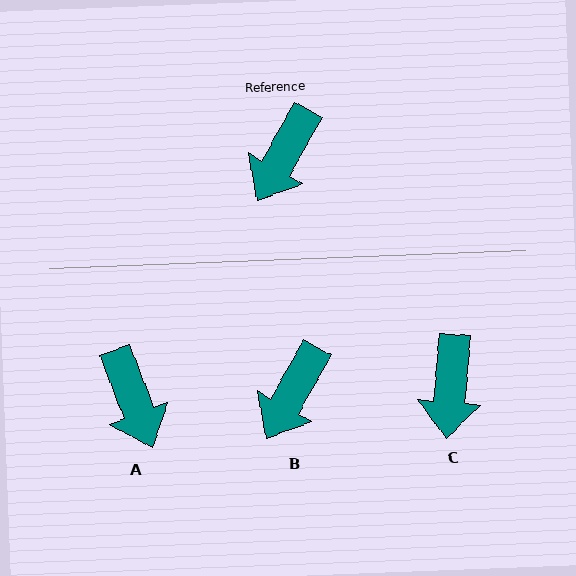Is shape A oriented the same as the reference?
No, it is off by about 50 degrees.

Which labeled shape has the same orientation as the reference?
B.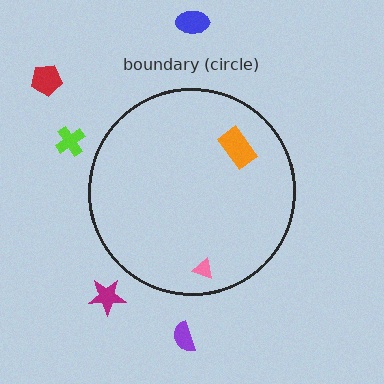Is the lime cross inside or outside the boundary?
Outside.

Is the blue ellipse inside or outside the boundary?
Outside.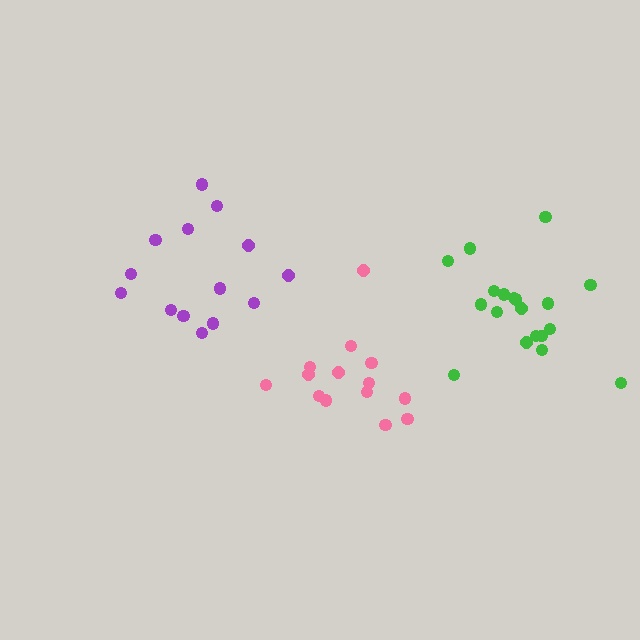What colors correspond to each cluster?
The clusters are colored: pink, purple, green.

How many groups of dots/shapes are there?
There are 3 groups.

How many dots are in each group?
Group 1: 14 dots, Group 2: 14 dots, Group 3: 19 dots (47 total).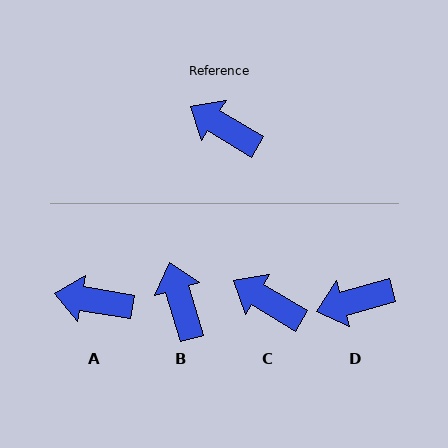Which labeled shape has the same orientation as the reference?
C.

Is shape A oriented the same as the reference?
No, it is off by about 21 degrees.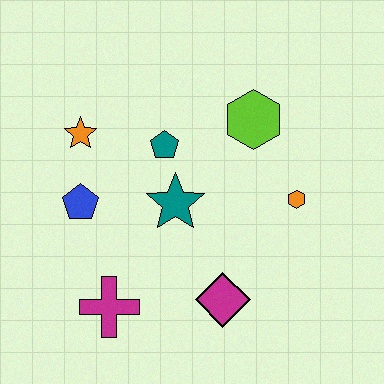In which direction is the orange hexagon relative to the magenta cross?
The orange hexagon is to the right of the magenta cross.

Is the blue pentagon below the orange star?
Yes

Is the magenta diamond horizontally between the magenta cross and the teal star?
No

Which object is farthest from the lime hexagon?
The magenta cross is farthest from the lime hexagon.